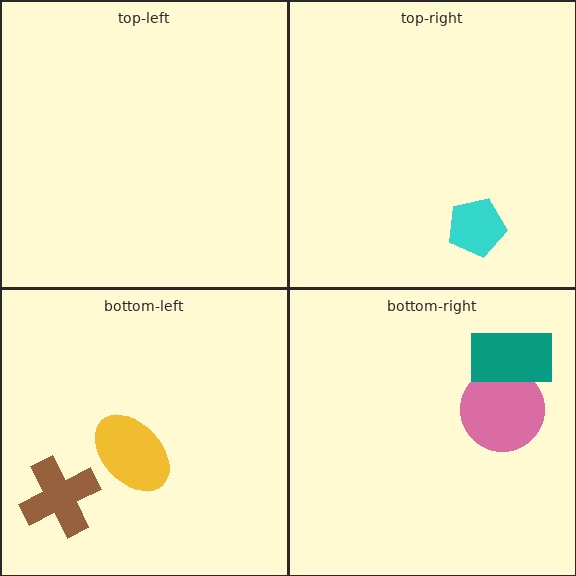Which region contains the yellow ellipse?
The bottom-left region.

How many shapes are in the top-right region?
1.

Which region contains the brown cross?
The bottom-left region.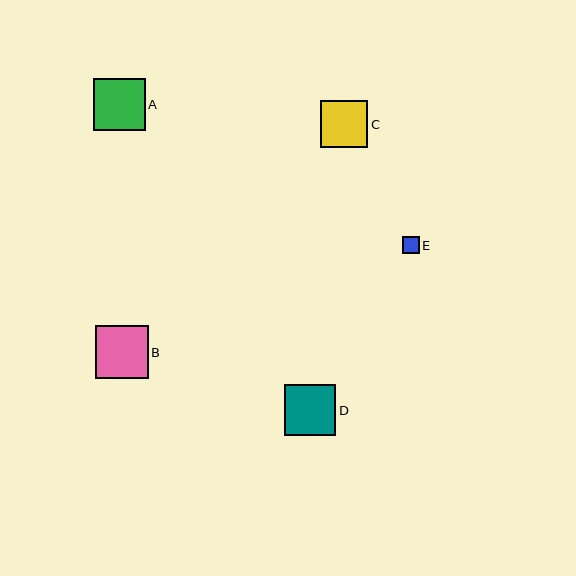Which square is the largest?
Square B is the largest with a size of approximately 53 pixels.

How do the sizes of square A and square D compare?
Square A and square D are approximately the same size.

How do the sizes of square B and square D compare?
Square B and square D are approximately the same size.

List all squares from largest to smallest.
From largest to smallest: B, A, D, C, E.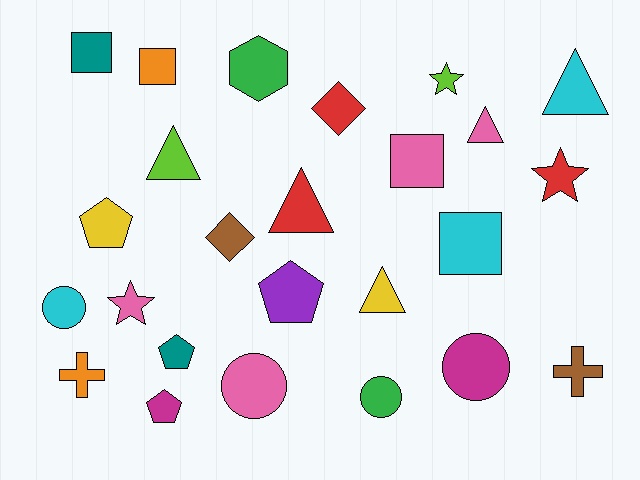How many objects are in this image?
There are 25 objects.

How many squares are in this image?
There are 4 squares.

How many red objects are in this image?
There are 3 red objects.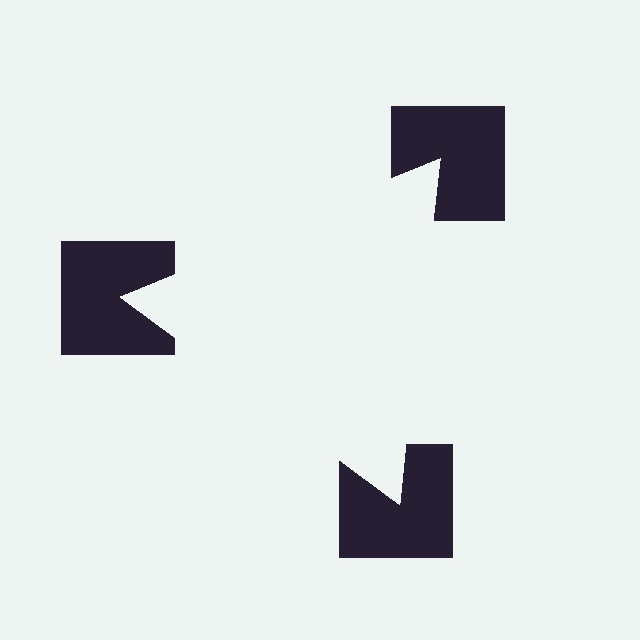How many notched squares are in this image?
There are 3 — one at each vertex of the illusory triangle.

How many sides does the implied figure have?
3 sides.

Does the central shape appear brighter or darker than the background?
It typically appears slightly brighter than the background, even though no actual brightness change is drawn.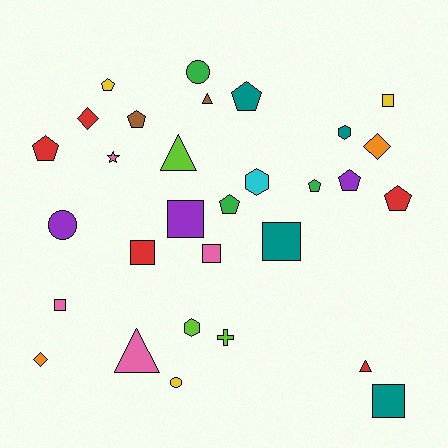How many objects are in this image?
There are 30 objects.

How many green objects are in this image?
There are 3 green objects.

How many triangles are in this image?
There are 4 triangles.